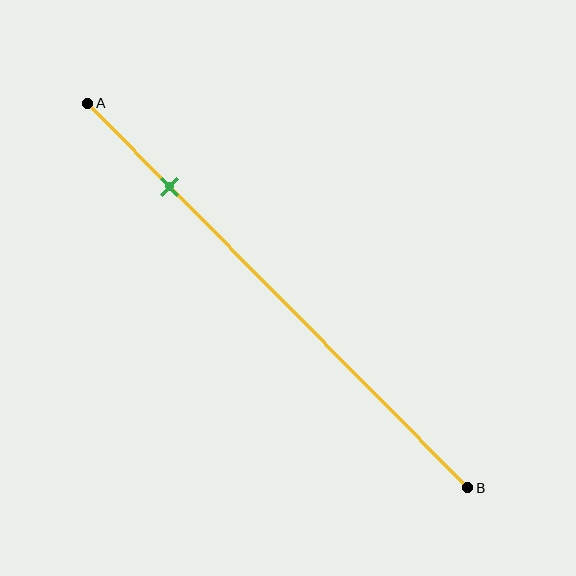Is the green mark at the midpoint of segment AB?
No, the mark is at about 20% from A, not at the 50% midpoint.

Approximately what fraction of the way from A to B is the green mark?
The green mark is approximately 20% of the way from A to B.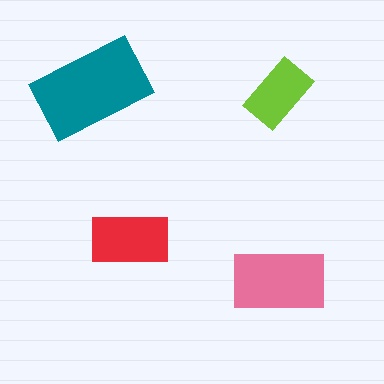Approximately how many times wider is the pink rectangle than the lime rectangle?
About 1.5 times wider.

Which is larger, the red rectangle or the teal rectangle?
The teal one.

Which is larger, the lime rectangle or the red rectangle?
The red one.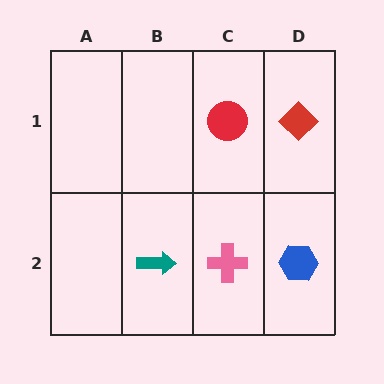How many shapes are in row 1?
2 shapes.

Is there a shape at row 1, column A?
No, that cell is empty.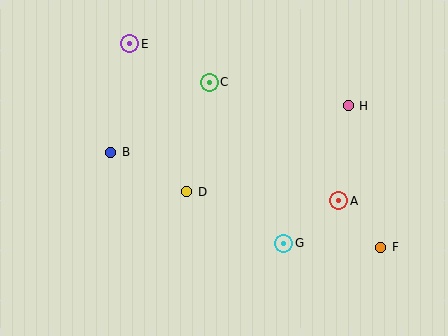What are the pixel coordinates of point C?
Point C is at (209, 82).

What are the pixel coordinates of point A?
Point A is at (339, 201).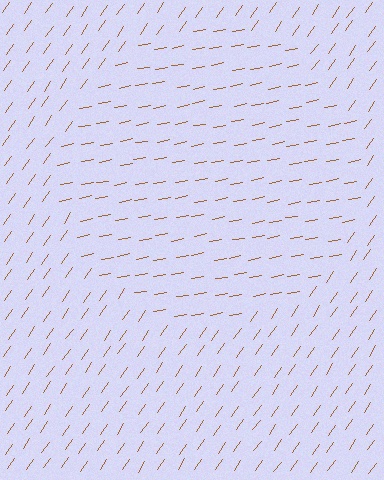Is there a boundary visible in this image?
Yes, there is a texture boundary formed by a change in line orientation.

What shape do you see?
I see a circle.